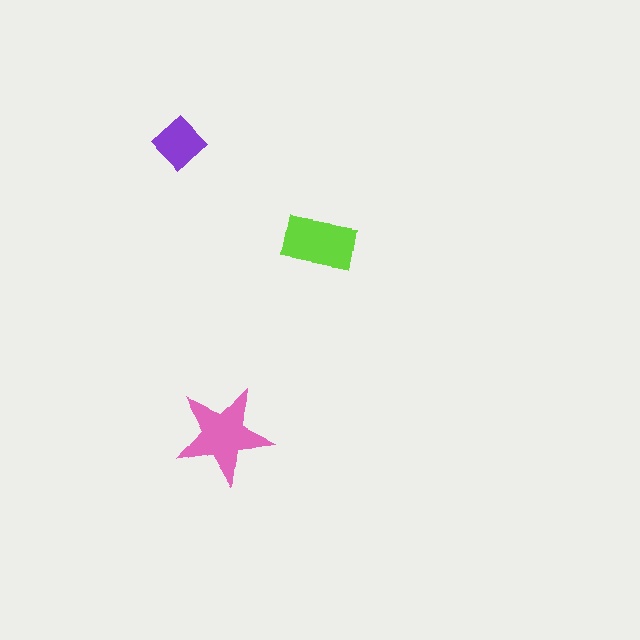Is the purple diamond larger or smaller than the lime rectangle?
Smaller.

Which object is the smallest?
The purple diamond.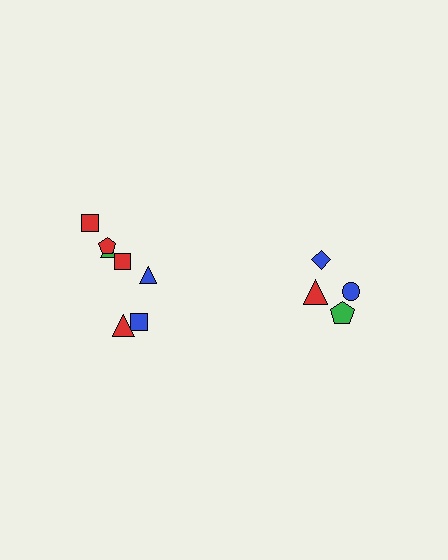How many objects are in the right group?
There are 4 objects.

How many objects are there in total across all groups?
There are 11 objects.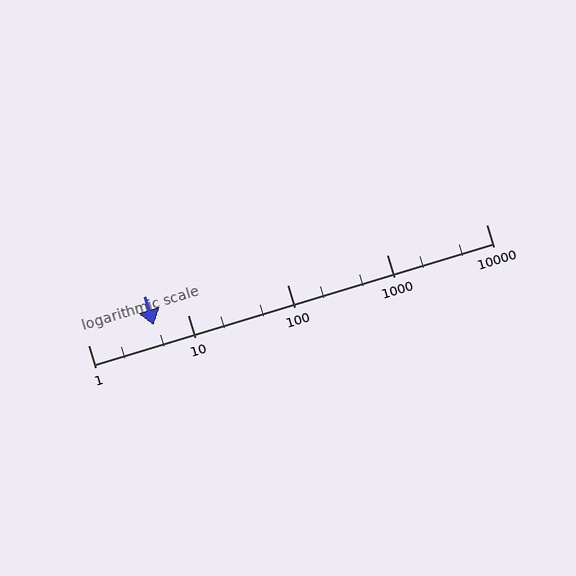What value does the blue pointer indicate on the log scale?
The pointer indicates approximately 4.6.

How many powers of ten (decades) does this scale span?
The scale spans 4 decades, from 1 to 10000.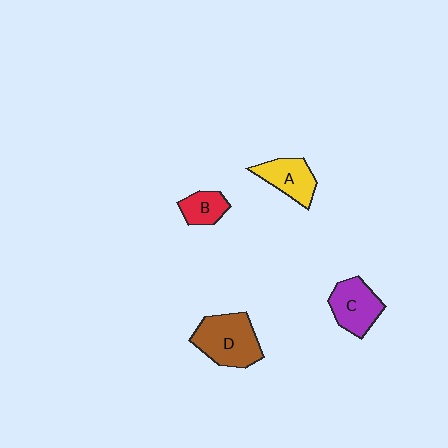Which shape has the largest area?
Shape D (brown).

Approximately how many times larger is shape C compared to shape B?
Approximately 1.7 times.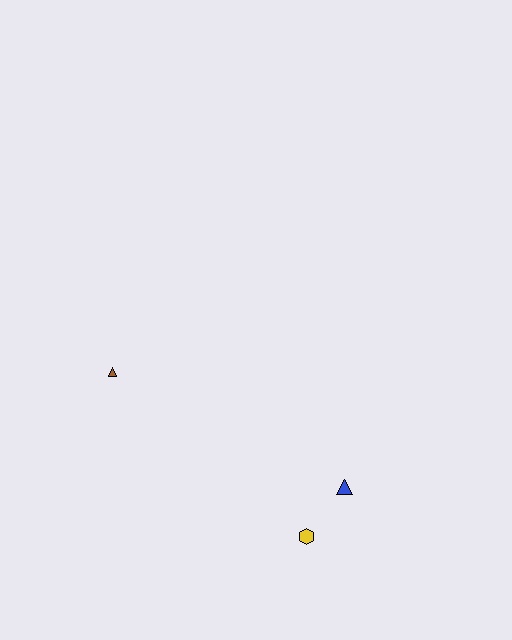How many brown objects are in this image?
There is 1 brown object.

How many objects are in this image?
There are 3 objects.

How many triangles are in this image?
There are 2 triangles.